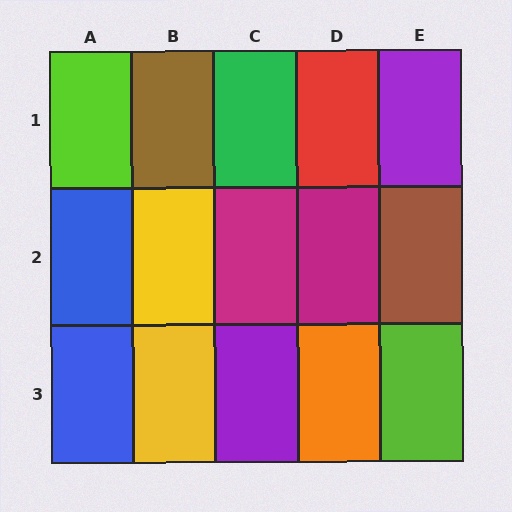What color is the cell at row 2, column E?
Brown.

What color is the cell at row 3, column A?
Blue.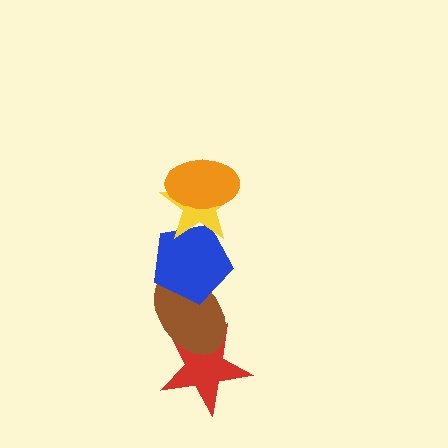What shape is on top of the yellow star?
The orange ellipse is on top of the yellow star.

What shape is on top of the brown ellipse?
The blue pentagon is on top of the brown ellipse.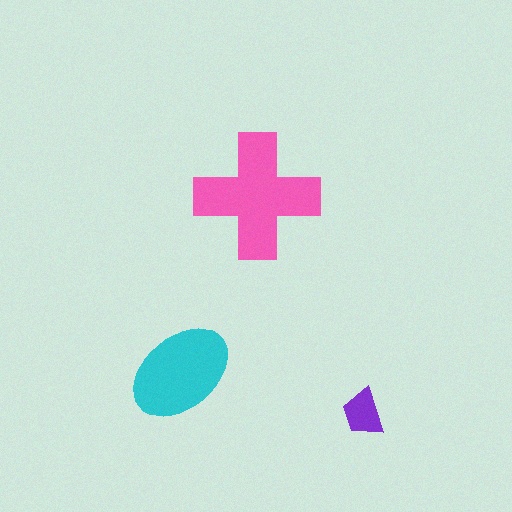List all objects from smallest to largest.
The purple trapezoid, the cyan ellipse, the pink cross.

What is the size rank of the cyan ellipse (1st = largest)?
2nd.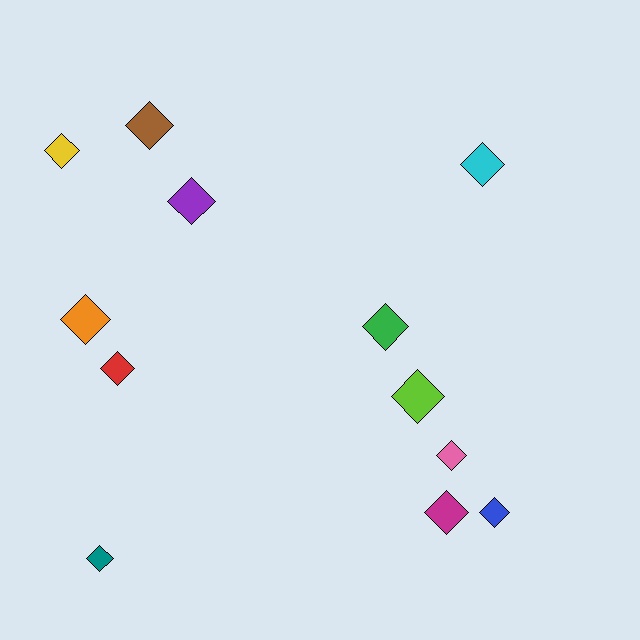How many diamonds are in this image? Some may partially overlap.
There are 12 diamonds.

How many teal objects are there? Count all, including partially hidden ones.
There is 1 teal object.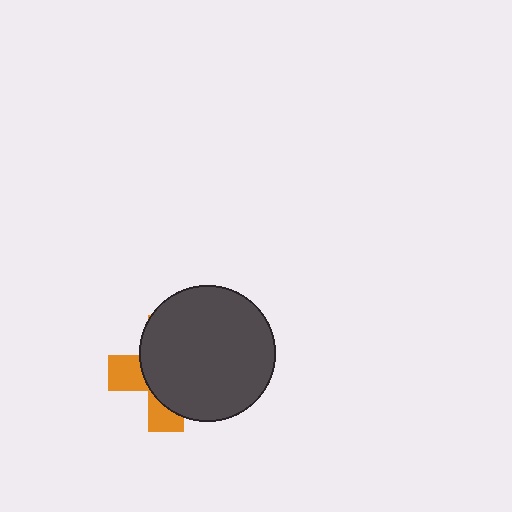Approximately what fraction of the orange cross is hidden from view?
Roughly 69% of the orange cross is hidden behind the dark gray circle.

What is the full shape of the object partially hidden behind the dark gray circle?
The partially hidden object is an orange cross.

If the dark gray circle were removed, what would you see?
You would see the complete orange cross.